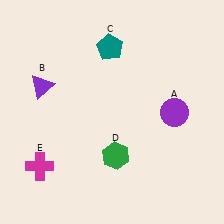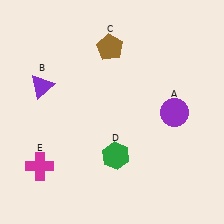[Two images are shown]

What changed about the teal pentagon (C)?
In Image 1, C is teal. In Image 2, it changed to brown.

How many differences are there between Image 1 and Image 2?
There is 1 difference between the two images.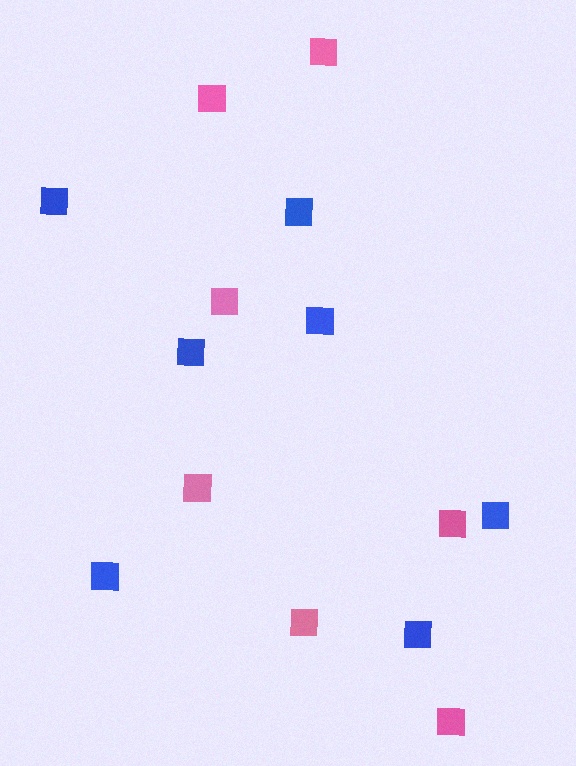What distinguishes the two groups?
There are 2 groups: one group of blue squares (7) and one group of pink squares (7).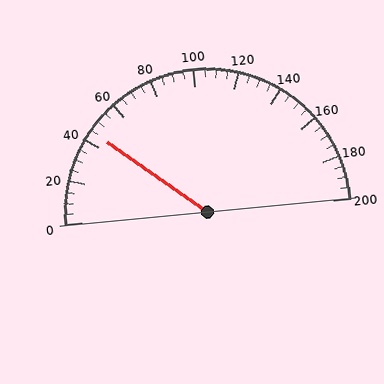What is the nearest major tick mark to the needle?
The nearest major tick mark is 40.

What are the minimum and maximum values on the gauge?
The gauge ranges from 0 to 200.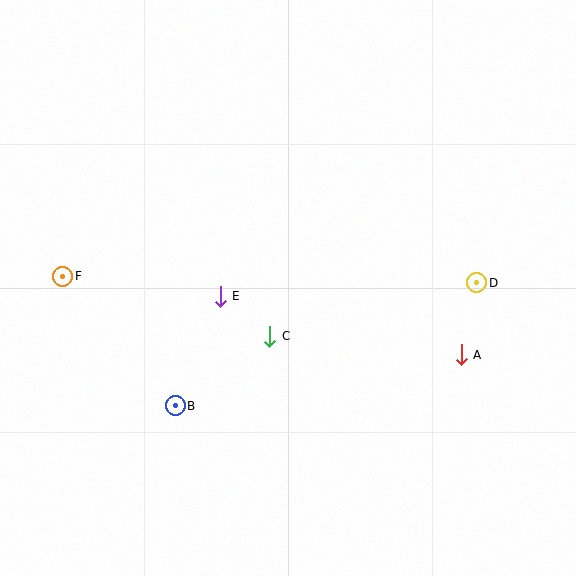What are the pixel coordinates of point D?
Point D is at (477, 283).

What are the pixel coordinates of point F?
Point F is at (63, 276).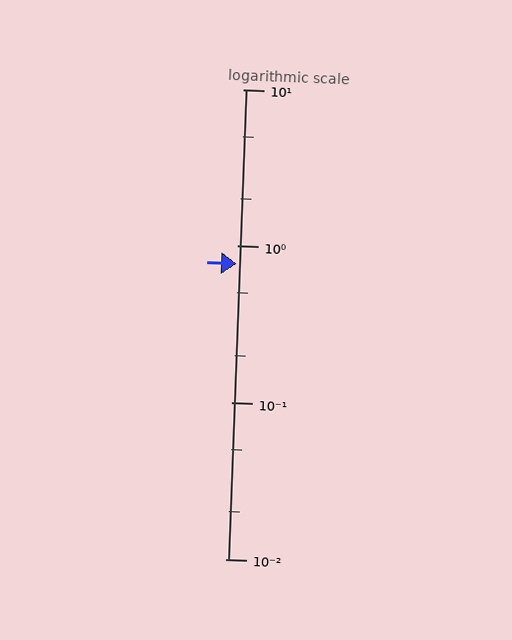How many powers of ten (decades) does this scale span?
The scale spans 3 decades, from 0.01 to 10.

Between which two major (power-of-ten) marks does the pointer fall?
The pointer is between 0.1 and 1.